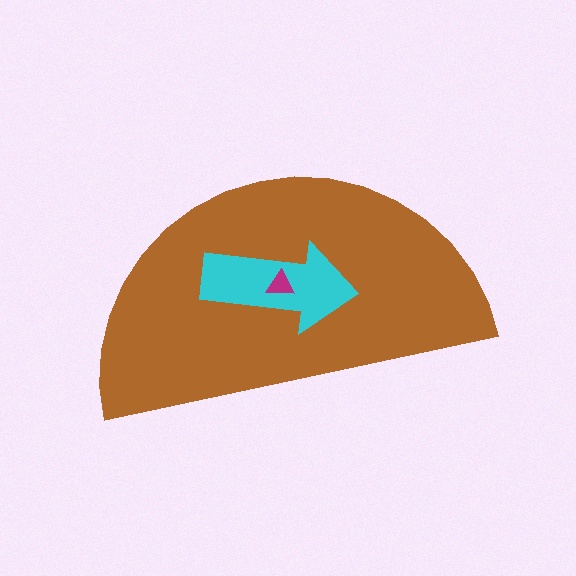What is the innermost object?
The magenta triangle.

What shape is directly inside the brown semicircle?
The cyan arrow.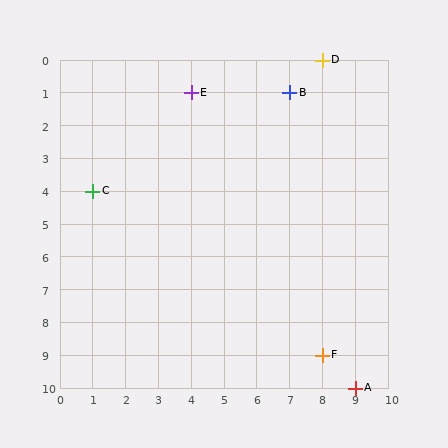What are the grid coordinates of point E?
Point E is at grid coordinates (4, 1).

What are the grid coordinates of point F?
Point F is at grid coordinates (8, 9).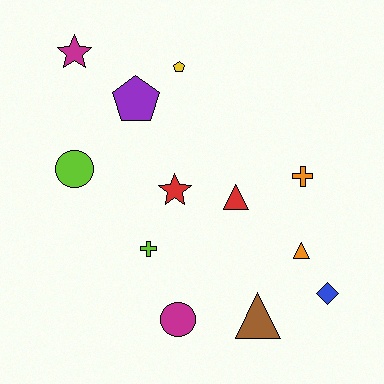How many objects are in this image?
There are 12 objects.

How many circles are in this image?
There are 2 circles.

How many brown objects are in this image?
There is 1 brown object.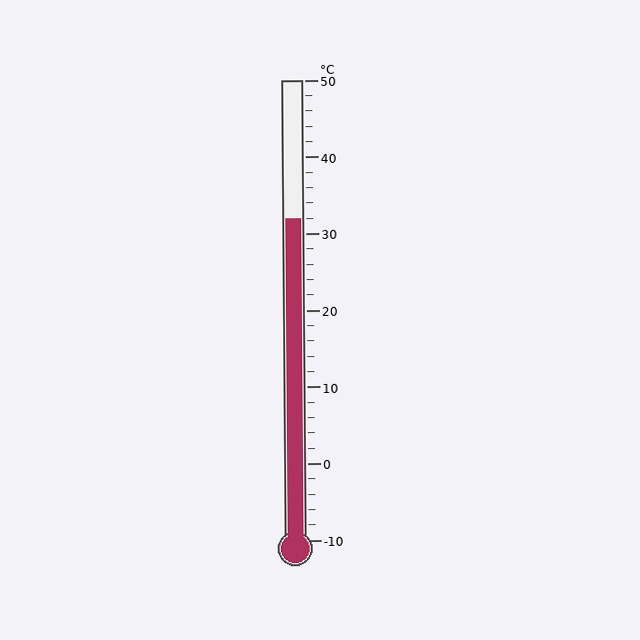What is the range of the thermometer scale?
The thermometer scale ranges from -10°C to 50°C.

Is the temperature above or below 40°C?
The temperature is below 40°C.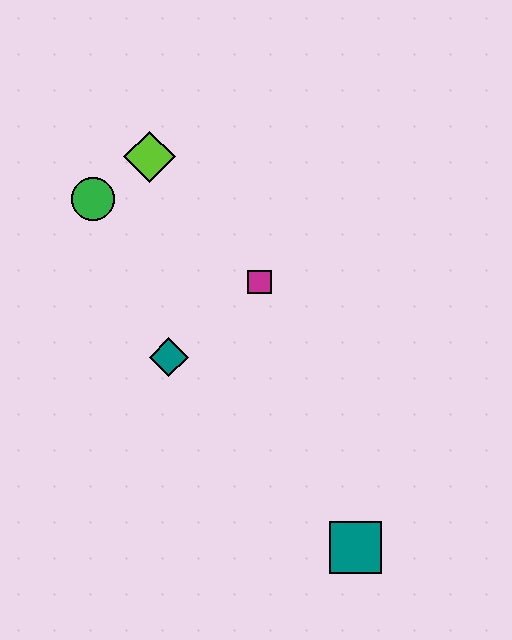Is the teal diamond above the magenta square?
No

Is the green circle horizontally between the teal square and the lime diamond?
No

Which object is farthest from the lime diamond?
The teal square is farthest from the lime diamond.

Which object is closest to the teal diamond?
The magenta square is closest to the teal diamond.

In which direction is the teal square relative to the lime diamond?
The teal square is below the lime diamond.